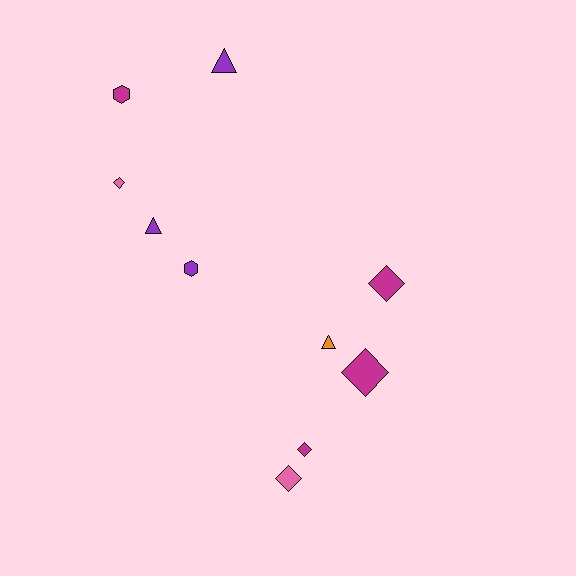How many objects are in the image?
There are 10 objects.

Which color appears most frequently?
Magenta, with 4 objects.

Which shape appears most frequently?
Diamond, with 5 objects.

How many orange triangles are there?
There is 1 orange triangle.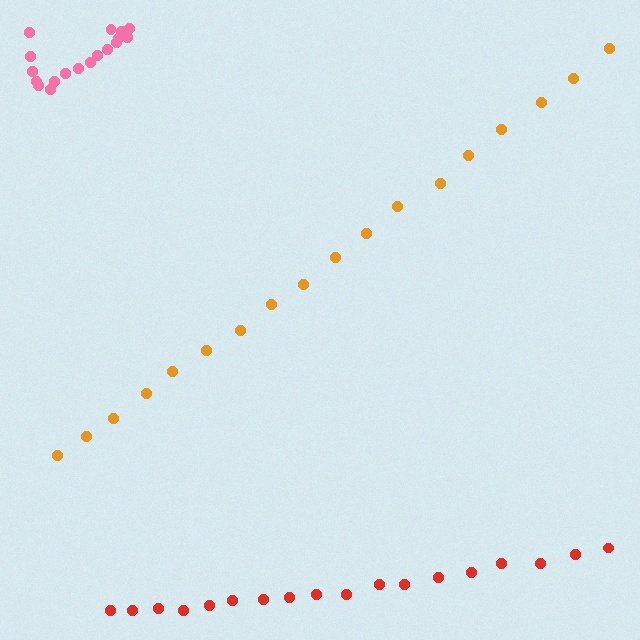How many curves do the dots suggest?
There are 3 distinct paths.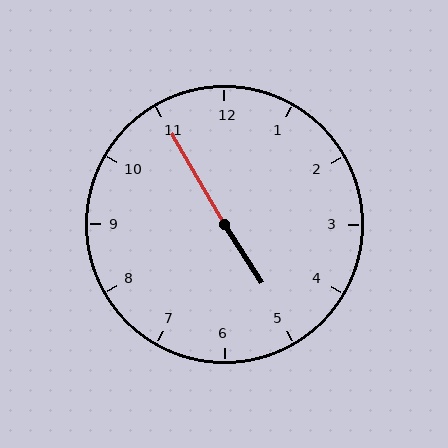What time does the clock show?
4:55.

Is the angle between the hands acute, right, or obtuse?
It is obtuse.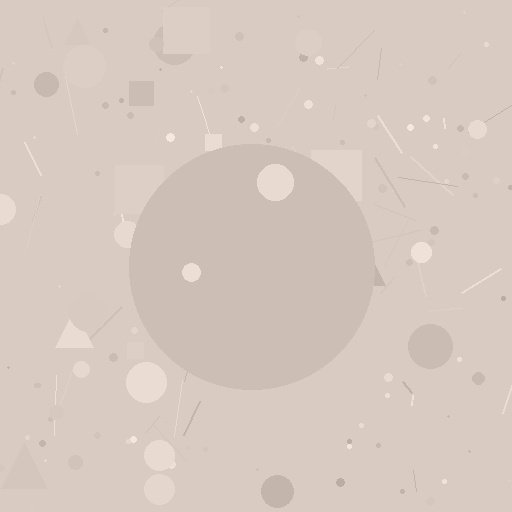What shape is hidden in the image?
A circle is hidden in the image.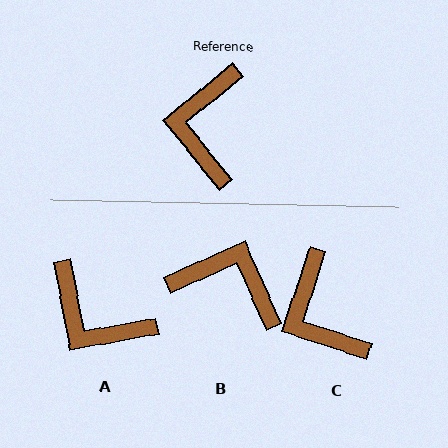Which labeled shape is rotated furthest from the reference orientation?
B, about 105 degrees away.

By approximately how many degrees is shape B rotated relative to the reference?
Approximately 105 degrees clockwise.